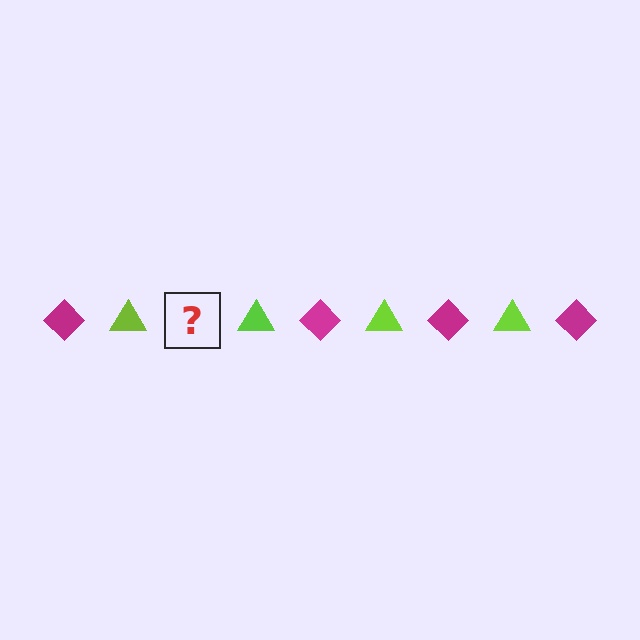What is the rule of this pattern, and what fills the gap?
The rule is that the pattern alternates between magenta diamond and lime triangle. The gap should be filled with a magenta diamond.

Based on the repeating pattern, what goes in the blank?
The blank should be a magenta diamond.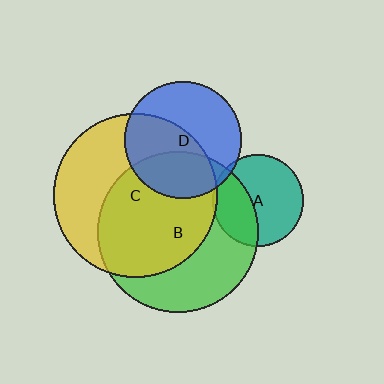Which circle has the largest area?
Circle C (yellow).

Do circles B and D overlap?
Yes.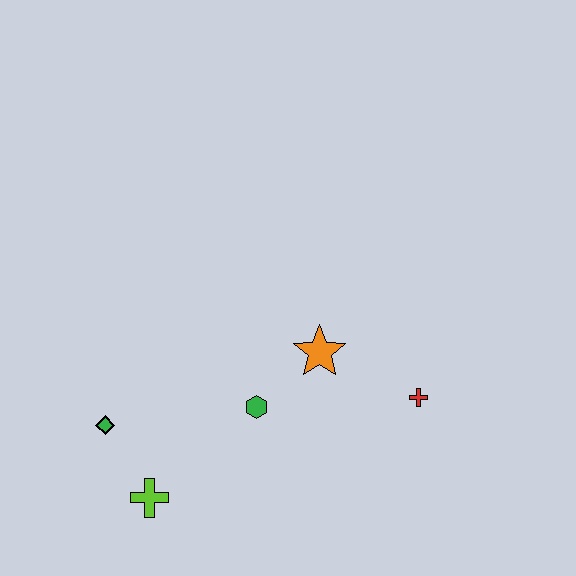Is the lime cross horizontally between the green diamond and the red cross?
Yes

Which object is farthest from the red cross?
The green diamond is farthest from the red cross.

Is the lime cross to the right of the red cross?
No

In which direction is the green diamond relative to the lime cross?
The green diamond is above the lime cross.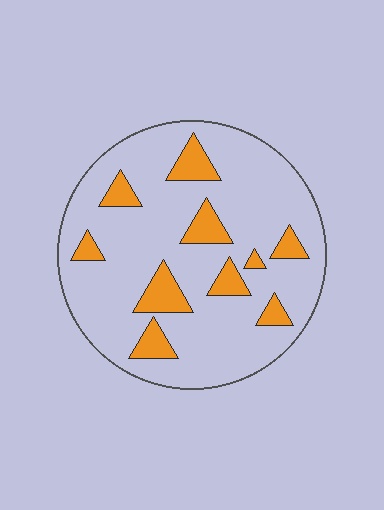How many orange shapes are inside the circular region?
10.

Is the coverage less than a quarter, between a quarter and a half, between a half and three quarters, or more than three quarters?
Less than a quarter.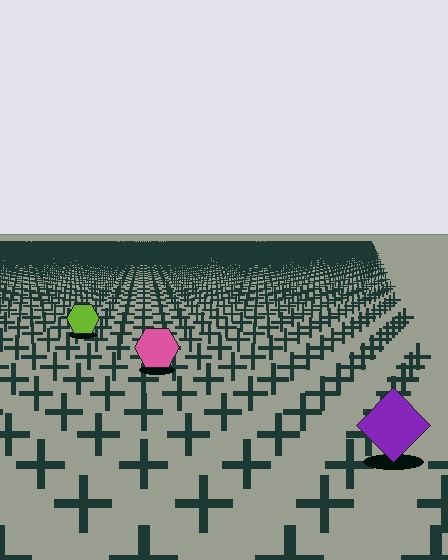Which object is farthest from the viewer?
The lime hexagon is farthest from the viewer. It appears smaller and the ground texture around it is denser.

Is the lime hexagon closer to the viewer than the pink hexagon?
No. The pink hexagon is closer — you can tell from the texture gradient: the ground texture is coarser near it.